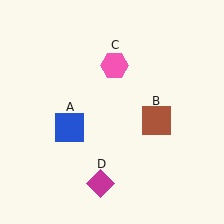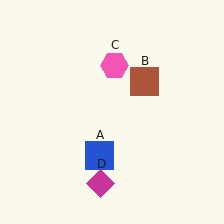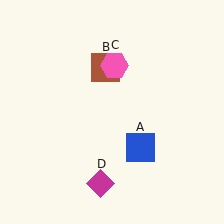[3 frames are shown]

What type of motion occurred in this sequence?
The blue square (object A), brown square (object B) rotated counterclockwise around the center of the scene.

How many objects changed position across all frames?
2 objects changed position: blue square (object A), brown square (object B).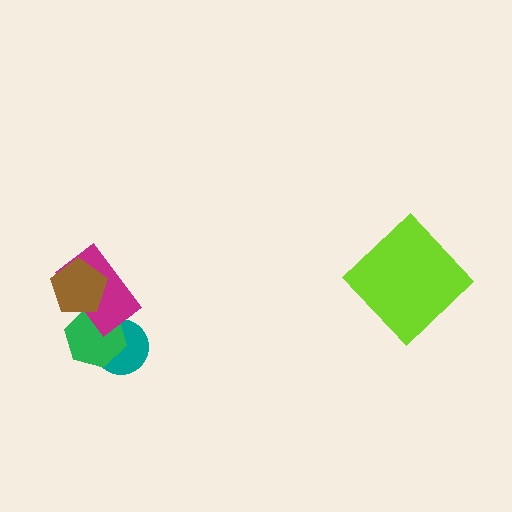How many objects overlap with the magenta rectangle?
2 objects overlap with the magenta rectangle.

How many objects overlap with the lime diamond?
0 objects overlap with the lime diamond.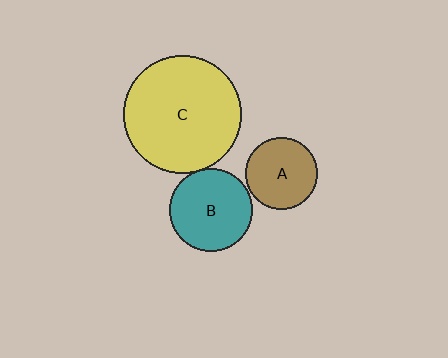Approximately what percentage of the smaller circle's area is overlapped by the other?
Approximately 5%.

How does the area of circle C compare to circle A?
Approximately 2.7 times.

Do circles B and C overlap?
Yes.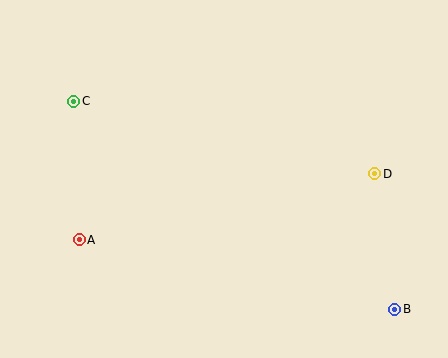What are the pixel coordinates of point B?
Point B is at (395, 309).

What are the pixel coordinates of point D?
Point D is at (374, 174).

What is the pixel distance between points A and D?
The distance between A and D is 302 pixels.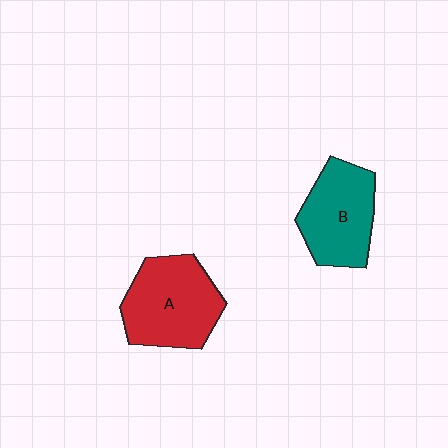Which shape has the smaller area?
Shape B (teal).